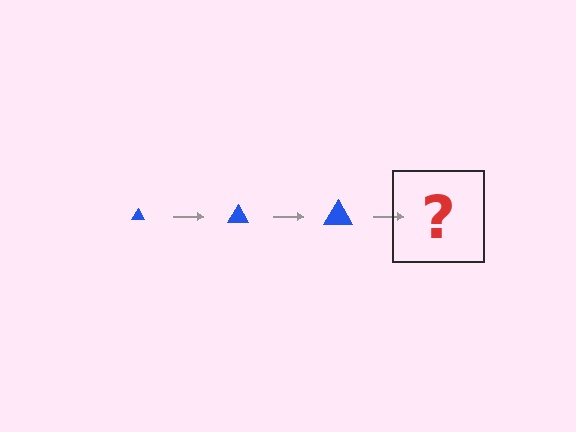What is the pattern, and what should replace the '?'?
The pattern is that the triangle gets progressively larger each step. The '?' should be a blue triangle, larger than the previous one.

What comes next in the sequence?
The next element should be a blue triangle, larger than the previous one.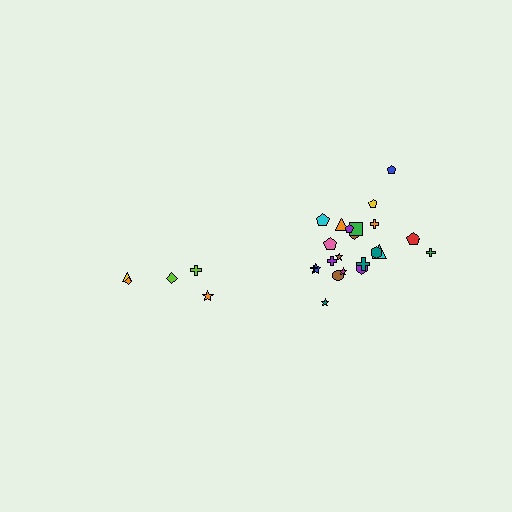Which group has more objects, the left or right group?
The right group.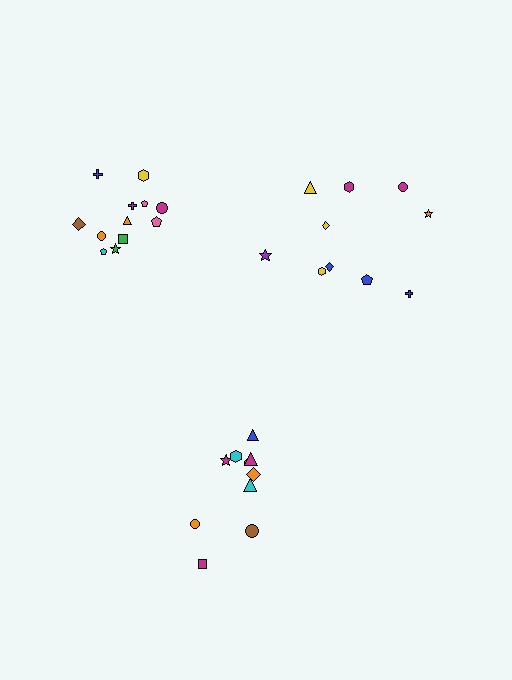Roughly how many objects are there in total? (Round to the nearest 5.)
Roughly 30 objects in total.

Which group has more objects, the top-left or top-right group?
The top-left group.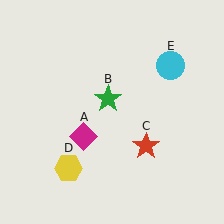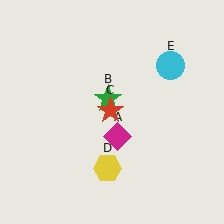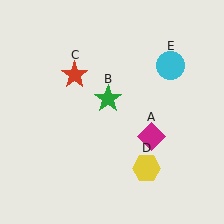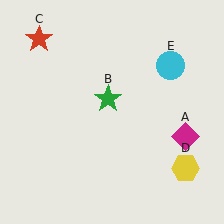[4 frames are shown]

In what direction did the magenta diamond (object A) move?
The magenta diamond (object A) moved right.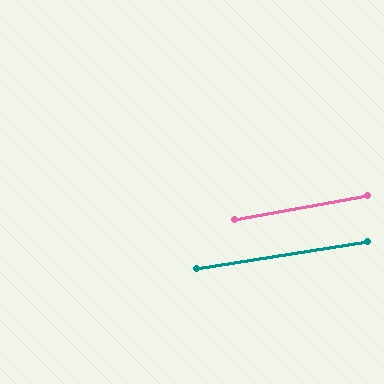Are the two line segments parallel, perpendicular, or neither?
Parallel — their directions differ by only 1.2°.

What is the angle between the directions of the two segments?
Approximately 1 degree.